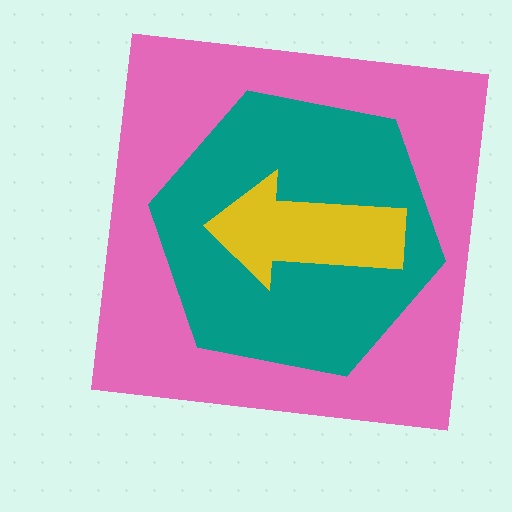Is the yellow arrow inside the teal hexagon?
Yes.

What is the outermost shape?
The pink square.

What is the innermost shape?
The yellow arrow.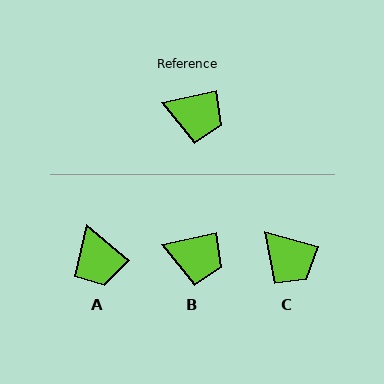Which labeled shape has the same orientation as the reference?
B.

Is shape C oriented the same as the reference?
No, it is off by about 27 degrees.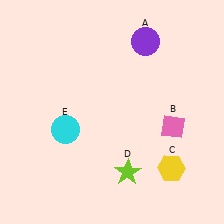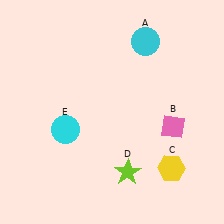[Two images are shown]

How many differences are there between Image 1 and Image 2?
There is 1 difference between the two images.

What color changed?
The circle (A) changed from purple in Image 1 to cyan in Image 2.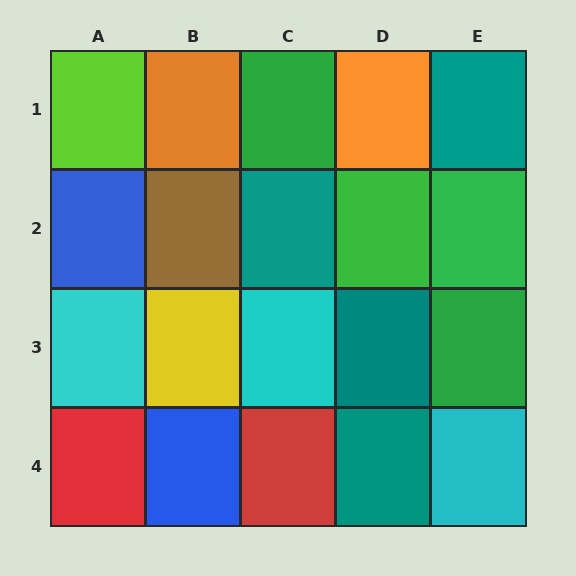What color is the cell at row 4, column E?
Cyan.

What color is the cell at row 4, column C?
Red.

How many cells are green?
4 cells are green.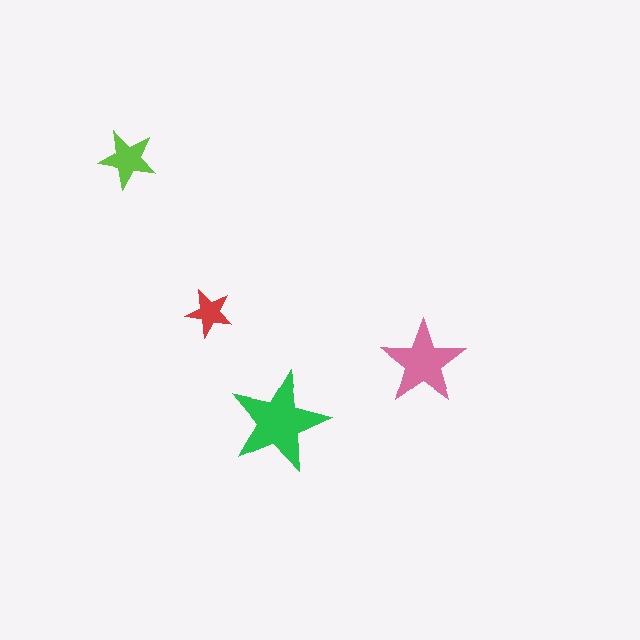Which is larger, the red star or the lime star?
The lime one.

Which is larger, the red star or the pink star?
The pink one.